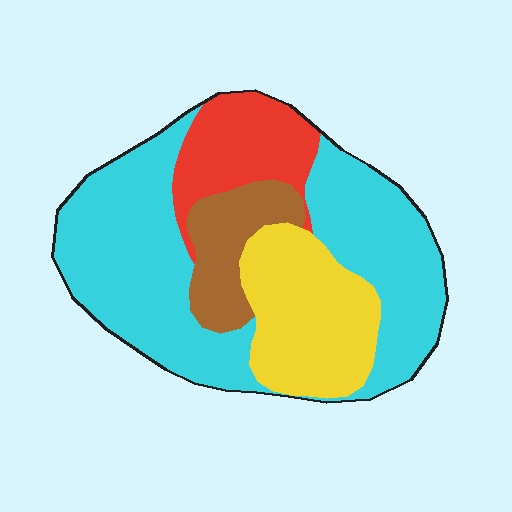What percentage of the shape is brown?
Brown covers about 10% of the shape.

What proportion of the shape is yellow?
Yellow takes up about one fifth (1/5) of the shape.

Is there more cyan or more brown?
Cyan.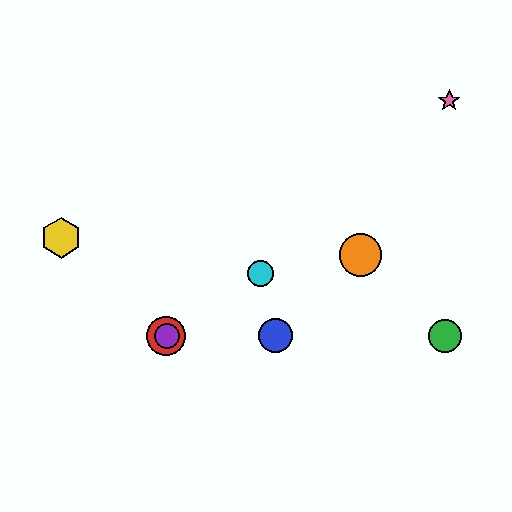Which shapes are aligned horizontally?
The red circle, the blue circle, the green circle, the purple circle are aligned horizontally.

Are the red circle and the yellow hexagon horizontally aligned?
No, the red circle is at y≈336 and the yellow hexagon is at y≈238.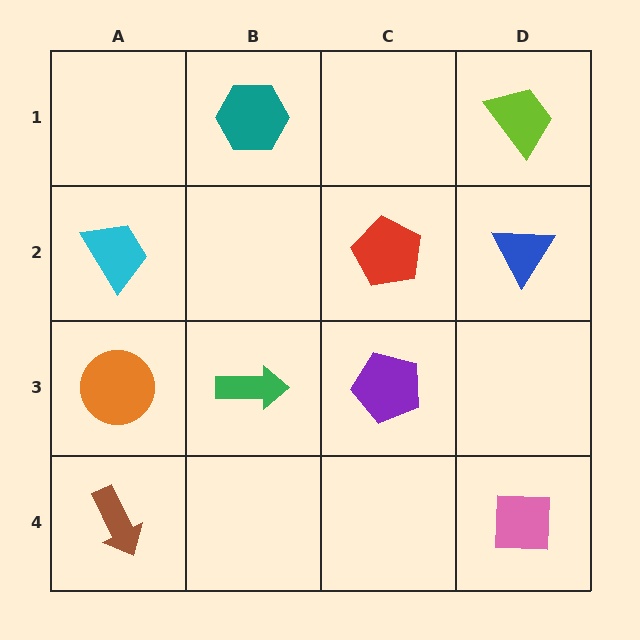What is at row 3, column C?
A purple pentagon.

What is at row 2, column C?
A red pentagon.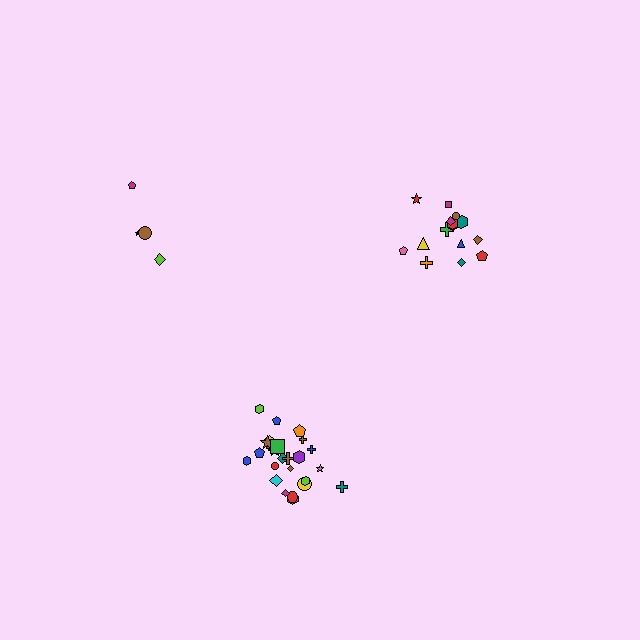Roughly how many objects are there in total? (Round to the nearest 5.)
Roughly 45 objects in total.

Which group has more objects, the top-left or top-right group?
The top-right group.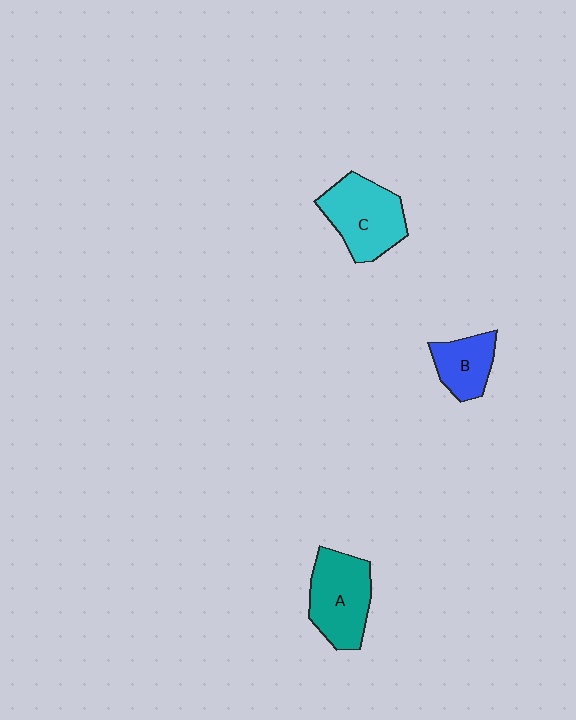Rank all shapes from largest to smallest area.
From largest to smallest: C (cyan), A (teal), B (blue).